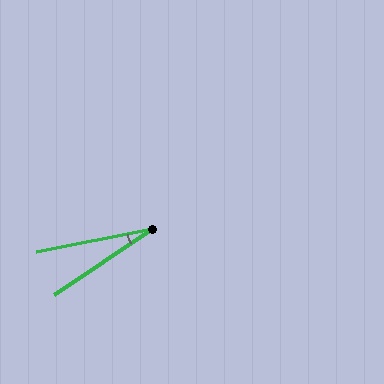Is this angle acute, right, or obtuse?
It is acute.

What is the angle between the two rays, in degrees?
Approximately 23 degrees.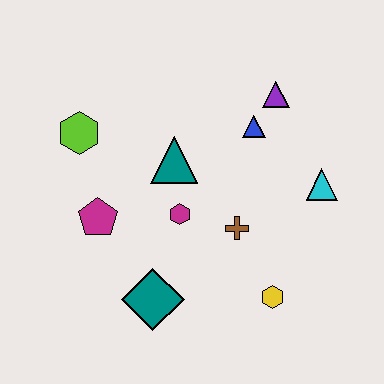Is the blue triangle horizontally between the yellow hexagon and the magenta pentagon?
Yes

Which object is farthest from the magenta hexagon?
The purple triangle is farthest from the magenta hexagon.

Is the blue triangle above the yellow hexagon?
Yes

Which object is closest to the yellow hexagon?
The brown cross is closest to the yellow hexagon.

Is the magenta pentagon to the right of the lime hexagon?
Yes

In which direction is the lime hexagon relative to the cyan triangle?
The lime hexagon is to the left of the cyan triangle.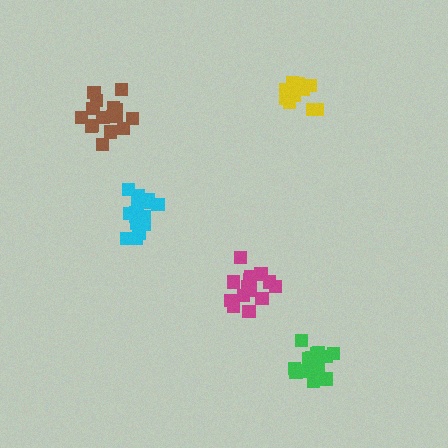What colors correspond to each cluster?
The clusters are colored: cyan, magenta, green, brown, yellow.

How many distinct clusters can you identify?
There are 5 distinct clusters.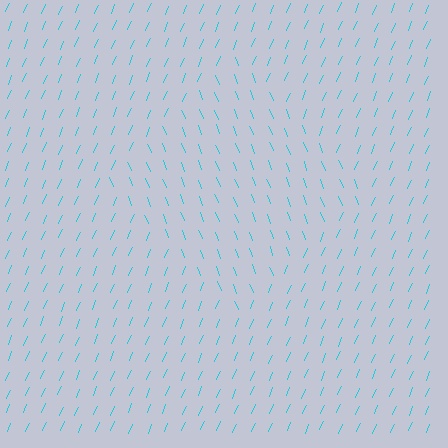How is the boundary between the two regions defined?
The boundary is defined purely by a change in line orientation (approximately 45 degrees difference). All lines are the same color and thickness.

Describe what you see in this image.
The image is filled with small cyan line segments. A diamond region in the image has lines oriented differently from the surrounding lines, creating a visible texture boundary.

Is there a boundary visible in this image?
Yes, there is a texture boundary formed by a change in line orientation.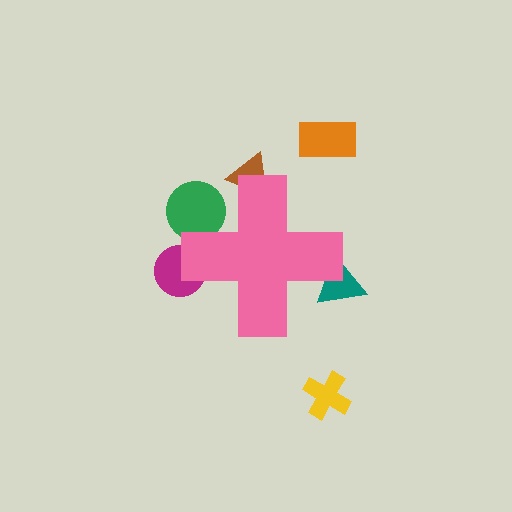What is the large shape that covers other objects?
A pink cross.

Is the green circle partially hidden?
Yes, the green circle is partially hidden behind the pink cross.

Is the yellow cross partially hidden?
No, the yellow cross is fully visible.